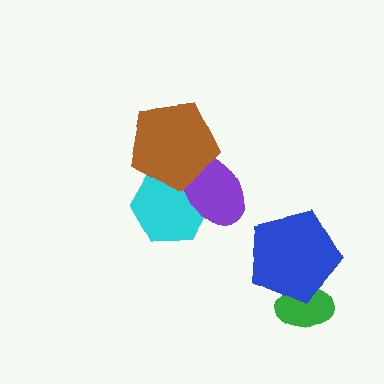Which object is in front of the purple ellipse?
The brown pentagon is in front of the purple ellipse.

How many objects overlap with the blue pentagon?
1 object overlaps with the blue pentagon.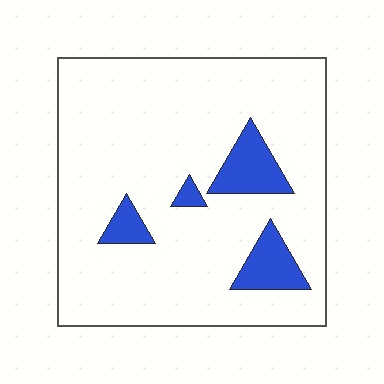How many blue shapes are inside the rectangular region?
4.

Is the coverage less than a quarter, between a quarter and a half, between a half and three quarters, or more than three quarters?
Less than a quarter.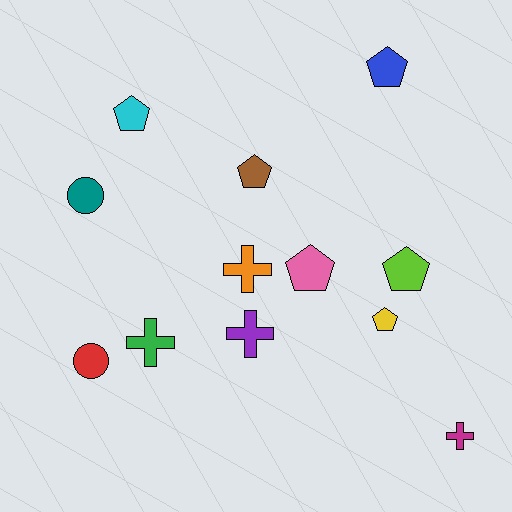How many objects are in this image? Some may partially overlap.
There are 12 objects.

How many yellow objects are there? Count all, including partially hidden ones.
There is 1 yellow object.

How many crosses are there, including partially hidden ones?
There are 4 crosses.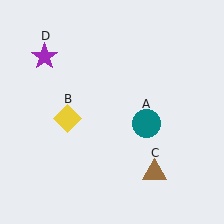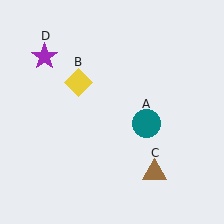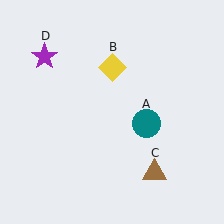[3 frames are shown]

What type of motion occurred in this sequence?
The yellow diamond (object B) rotated clockwise around the center of the scene.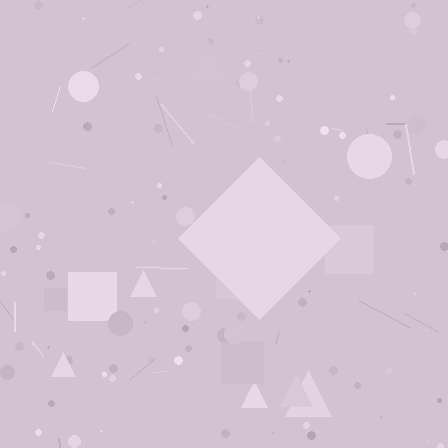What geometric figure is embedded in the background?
A diamond is embedded in the background.